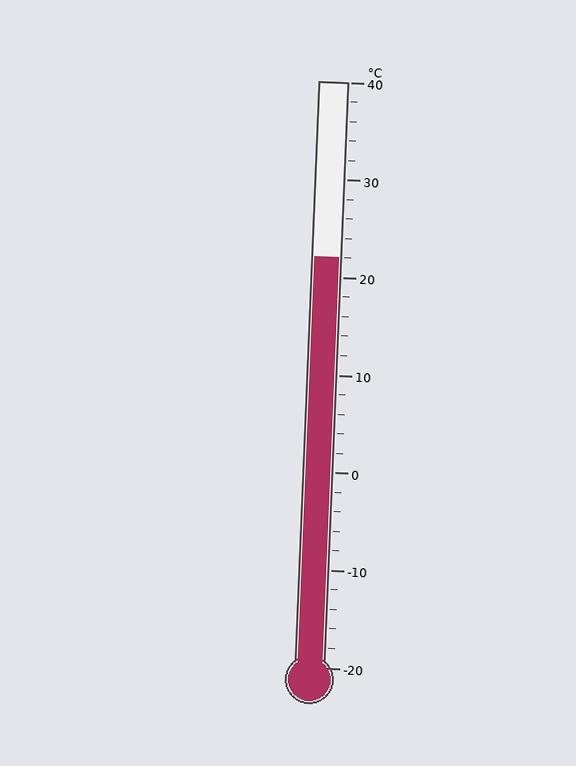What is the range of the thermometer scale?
The thermometer scale ranges from -20°C to 40°C.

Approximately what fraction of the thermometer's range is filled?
The thermometer is filled to approximately 70% of its range.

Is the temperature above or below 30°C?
The temperature is below 30°C.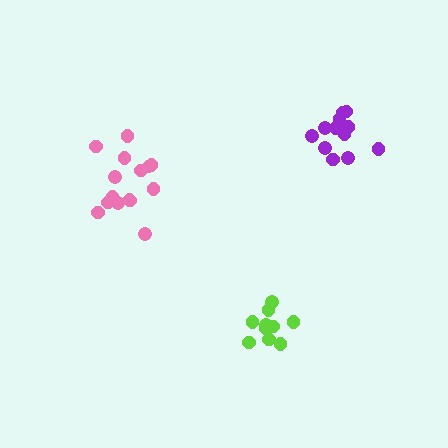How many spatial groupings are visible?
There are 3 spatial groupings.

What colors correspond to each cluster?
The clusters are colored: pink, purple, lime.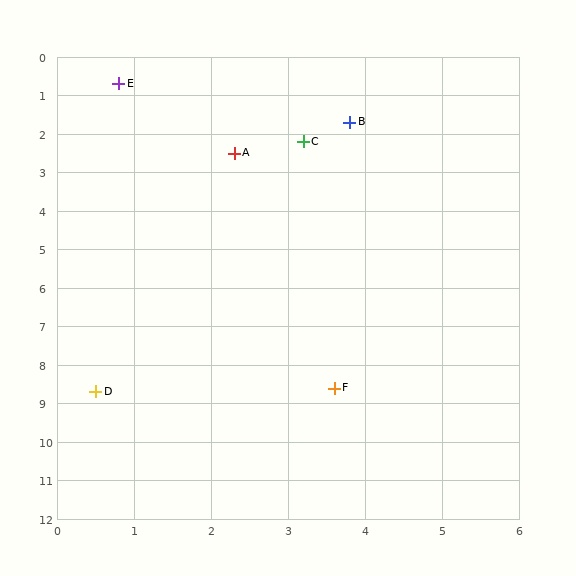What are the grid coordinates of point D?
Point D is at approximately (0.5, 8.7).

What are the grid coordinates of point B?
Point B is at approximately (3.8, 1.7).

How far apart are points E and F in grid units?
Points E and F are about 8.4 grid units apart.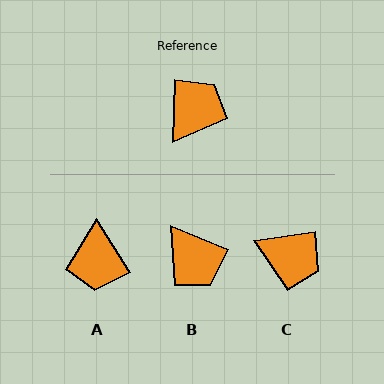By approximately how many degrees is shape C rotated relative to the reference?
Approximately 79 degrees clockwise.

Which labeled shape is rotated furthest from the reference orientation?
A, about 146 degrees away.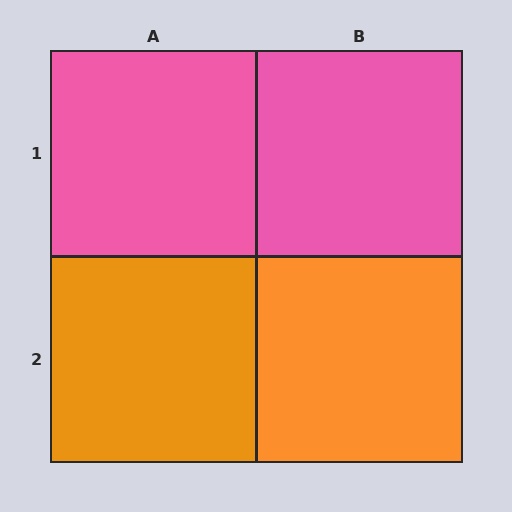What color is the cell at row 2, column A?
Orange.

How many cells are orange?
2 cells are orange.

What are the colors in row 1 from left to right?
Pink, pink.